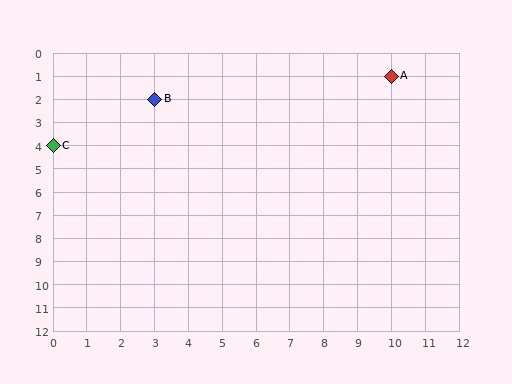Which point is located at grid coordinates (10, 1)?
Point A is at (10, 1).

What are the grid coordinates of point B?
Point B is at grid coordinates (3, 2).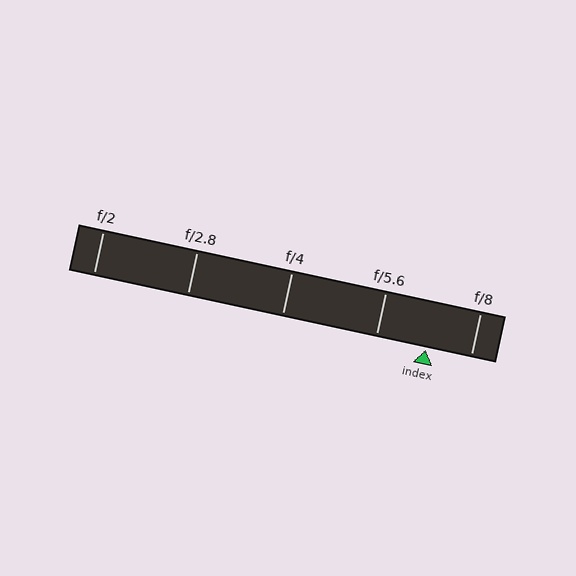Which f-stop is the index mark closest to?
The index mark is closest to f/8.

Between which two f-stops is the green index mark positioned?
The index mark is between f/5.6 and f/8.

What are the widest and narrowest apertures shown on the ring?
The widest aperture shown is f/2 and the narrowest is f/8.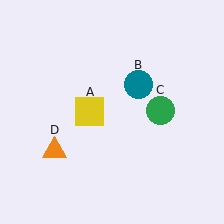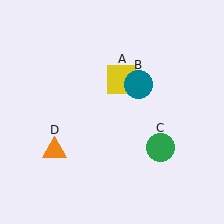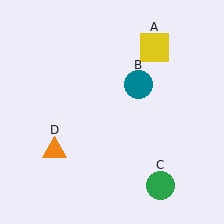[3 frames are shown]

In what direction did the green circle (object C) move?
The green circle (object C) moved down.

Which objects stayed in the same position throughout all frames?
Teal circle (object B) and orange triangle (object D) remained stationary.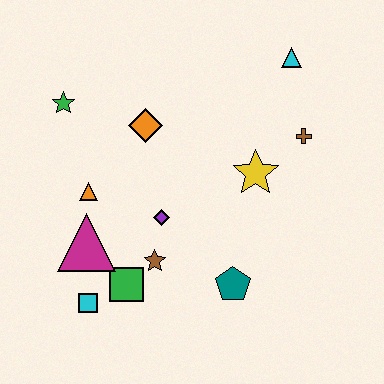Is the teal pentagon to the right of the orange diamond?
Yes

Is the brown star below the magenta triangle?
Yes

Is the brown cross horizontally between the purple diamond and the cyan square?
No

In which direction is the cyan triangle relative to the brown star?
The cyan triangle is above the brown star.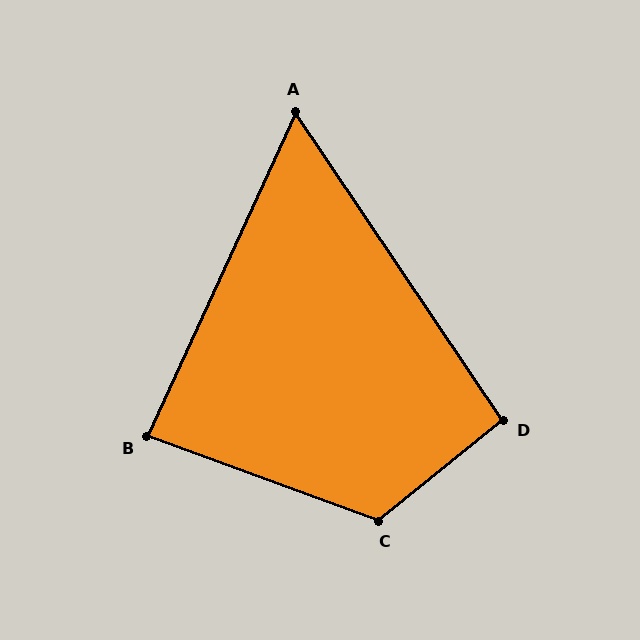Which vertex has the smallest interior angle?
A, at approximately 59 degrees.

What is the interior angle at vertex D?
Approximately 95 degrees (approximately right).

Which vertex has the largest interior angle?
C, at approximately 121 degrees.